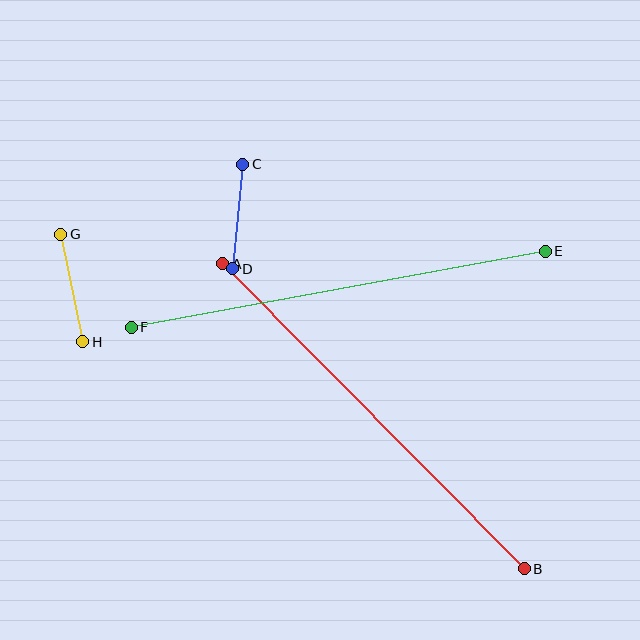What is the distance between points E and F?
The distance is approximately 421 pixels.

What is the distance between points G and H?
The distance is approximately 110 pixels.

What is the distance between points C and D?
The distance is approximately 105 pixels.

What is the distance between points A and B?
The distance is approximately 429 pixels.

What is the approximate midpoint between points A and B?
The midpoint is at approximately (374, 416) pixels.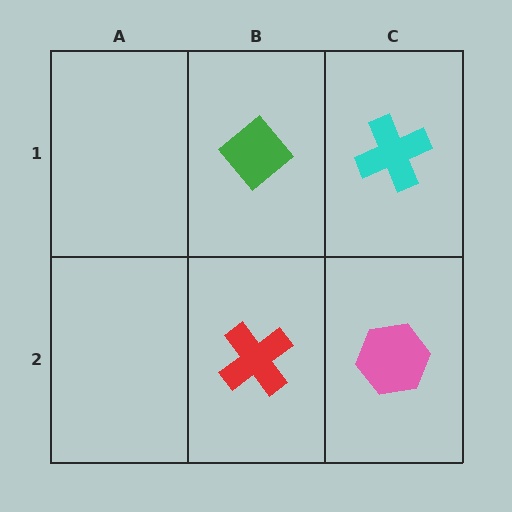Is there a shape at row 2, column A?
No, that cell is empty.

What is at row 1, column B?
A green diamond.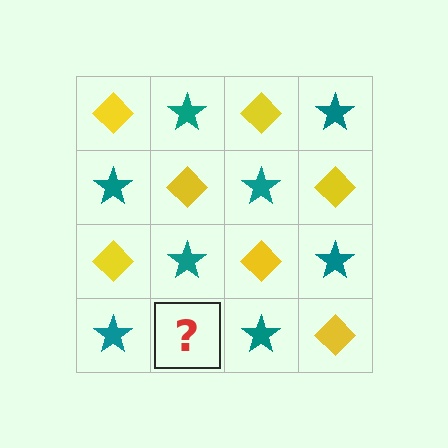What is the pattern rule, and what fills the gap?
The rule is that it alternates yellow diamond and teal star in a checkerboard pattern. The gap should be filled with a yellow diamond.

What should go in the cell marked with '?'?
The missing cell should contain a yellow diamond.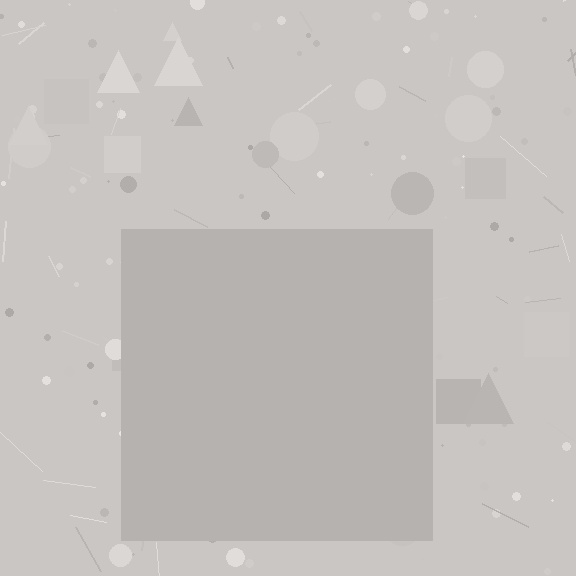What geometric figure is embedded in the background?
A square is embedded in the background.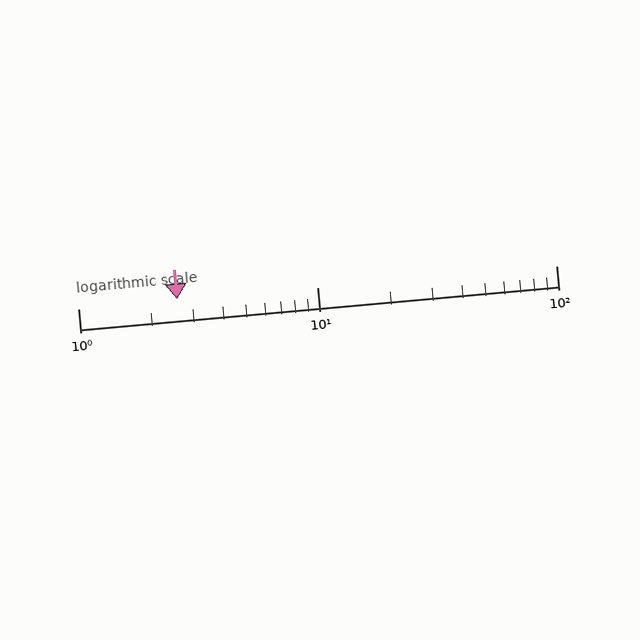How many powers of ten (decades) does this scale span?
The scale spans 2 decades, from 1 to 100.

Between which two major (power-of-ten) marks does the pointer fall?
The pointer is between 1 and 10.